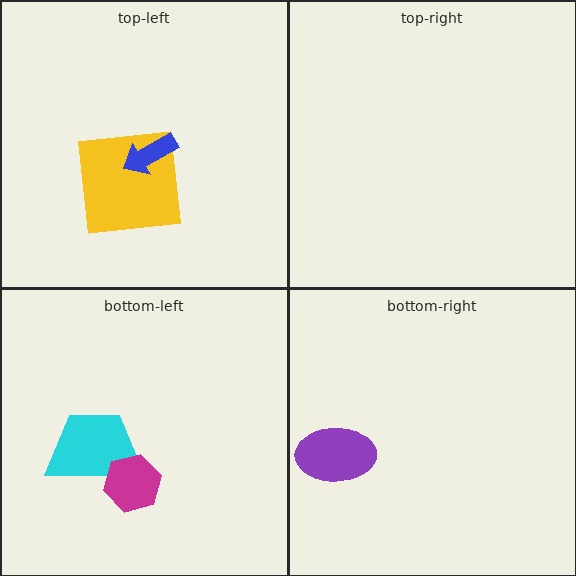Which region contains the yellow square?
The top-left region.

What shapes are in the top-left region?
The yellow square, the blue arrow.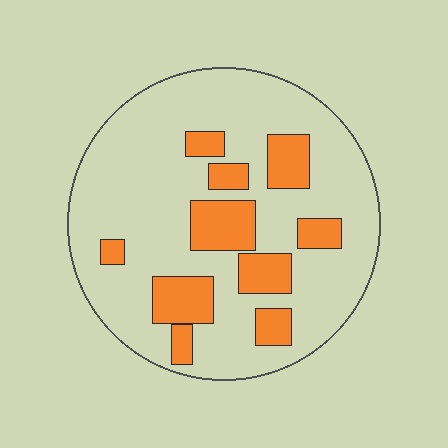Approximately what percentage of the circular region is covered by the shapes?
Approximately 25%.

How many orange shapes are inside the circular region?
10.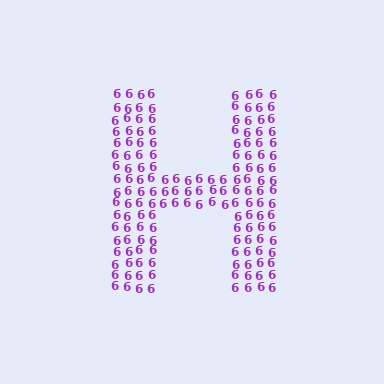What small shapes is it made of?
It is made of small digit 6's.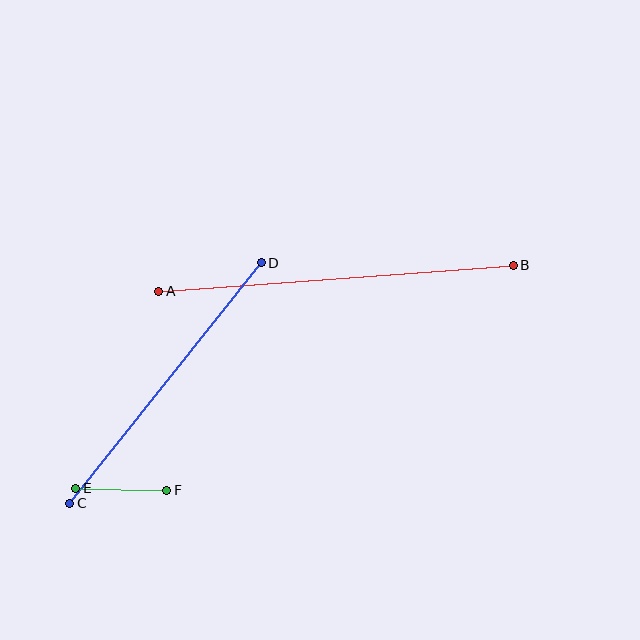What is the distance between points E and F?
The distance is approximately 91 pixels.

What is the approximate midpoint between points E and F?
The midpoint is at approximately (121, 489) pixels.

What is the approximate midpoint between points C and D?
The midpoint is at approximately (165, 383) pixels.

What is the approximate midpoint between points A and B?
The midpoint is at approximately (336, 278) pixels.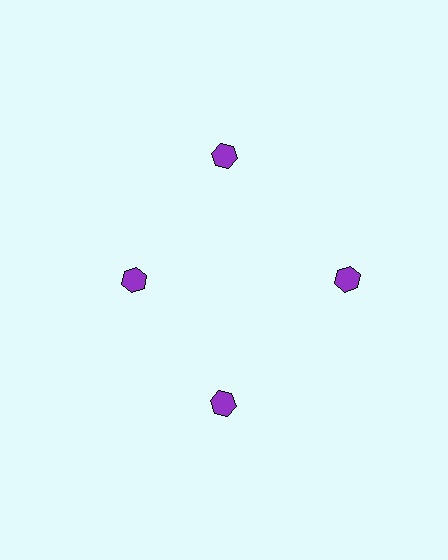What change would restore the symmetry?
The symmetry would be restored by moving it outward, back onto the ring so that all 4 hexagons sit at equal angles and equal distance from the center.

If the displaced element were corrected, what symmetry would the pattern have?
It would have 4-fold rotational symmetry — the pattern would map onto itself every 90 degrees.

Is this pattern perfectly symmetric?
No. The 4 purple hexagons are arranged in a ring, but one element near the 9 o'clock position is pulled inward toward the center, breaking the 4-fold rotational symmetry.